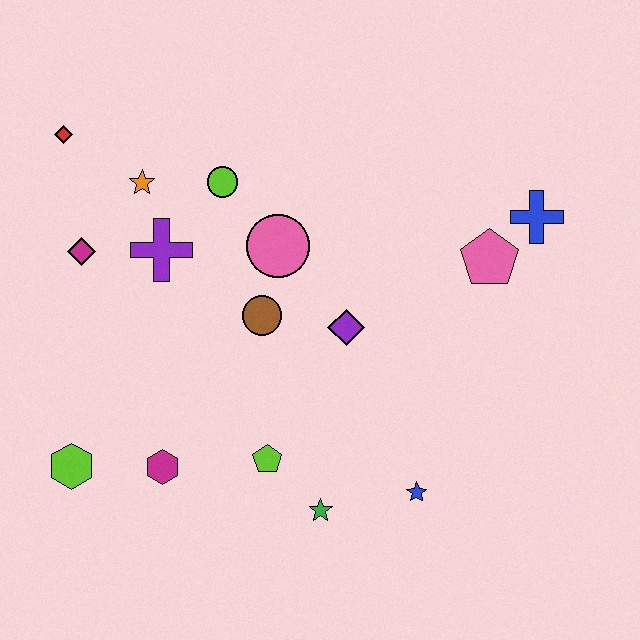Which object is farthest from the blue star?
The red diamond is farthest from the blue star.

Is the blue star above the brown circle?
No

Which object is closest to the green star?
The lime pentagon is closest to the green star.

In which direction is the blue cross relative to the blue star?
The blue cross is above the blue star.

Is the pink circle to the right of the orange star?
Yes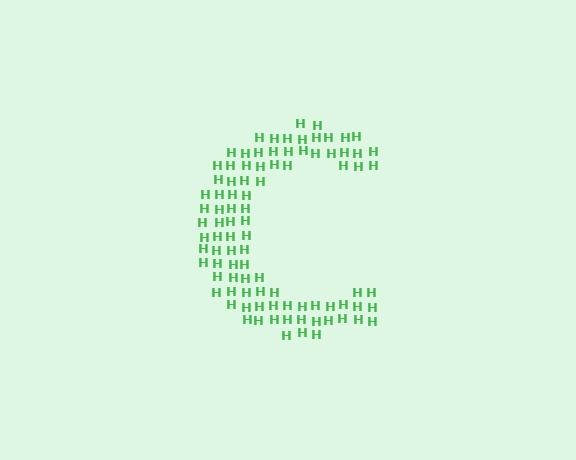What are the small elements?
The small elements are letter H's.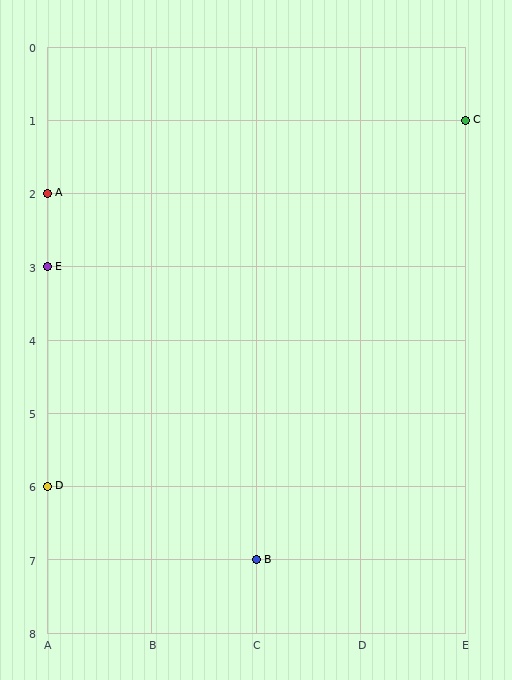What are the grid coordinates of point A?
Point A is at grid coordinates (A, 2).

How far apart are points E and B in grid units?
Points E and B are 2 columns and 4 rows apart (about 4.5 grid units diagonally).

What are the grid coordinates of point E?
Point E is at grid coordinates (A, 3).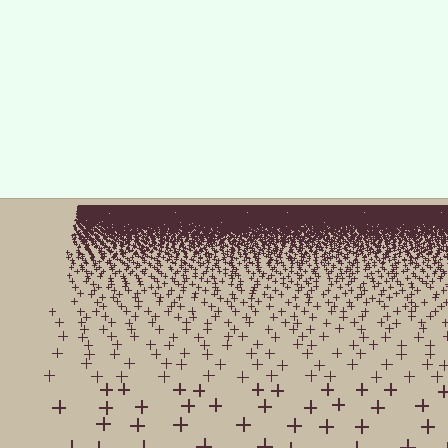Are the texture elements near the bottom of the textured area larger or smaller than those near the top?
Larger. Near the bottom, elements are closer to the viewer and appear at a bigger on-screen size.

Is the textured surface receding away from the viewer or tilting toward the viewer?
The surface is receding away from the viewer. Texture elements get smaller and denser toward the top.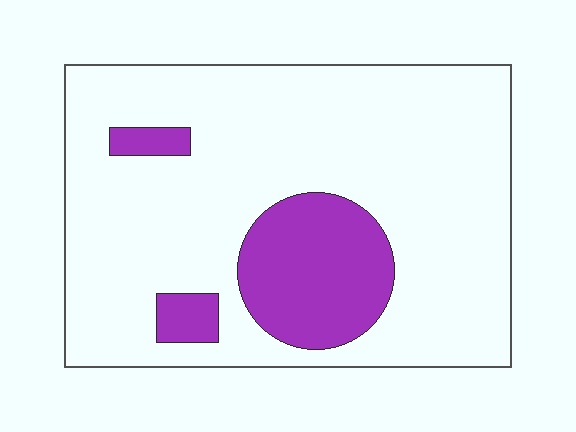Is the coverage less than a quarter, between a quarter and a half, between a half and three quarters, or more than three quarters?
Less than a quarter.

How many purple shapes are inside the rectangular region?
3.